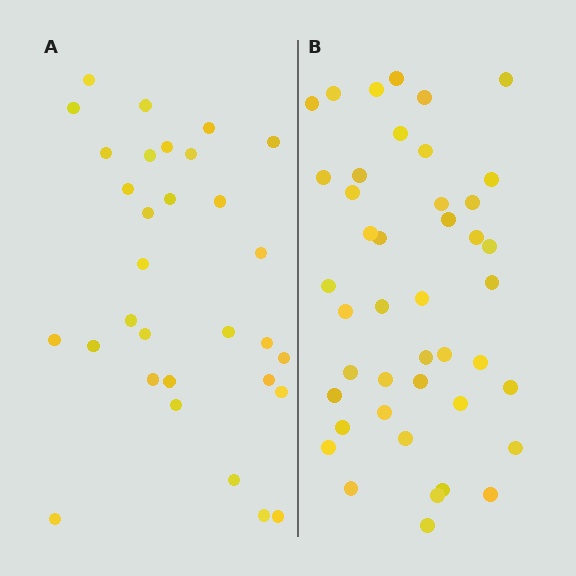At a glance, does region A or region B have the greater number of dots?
Region B (the right region) has more dots.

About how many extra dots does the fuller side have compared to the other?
Region B has roughly 12 or so more dots than region A.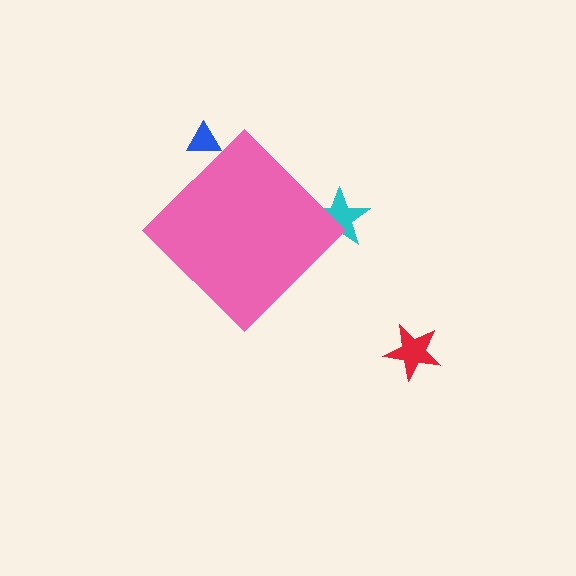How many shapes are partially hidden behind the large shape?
2 shapes are partially hidden.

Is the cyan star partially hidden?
Yes, the cyan star is partially hidden behind the pink diamond.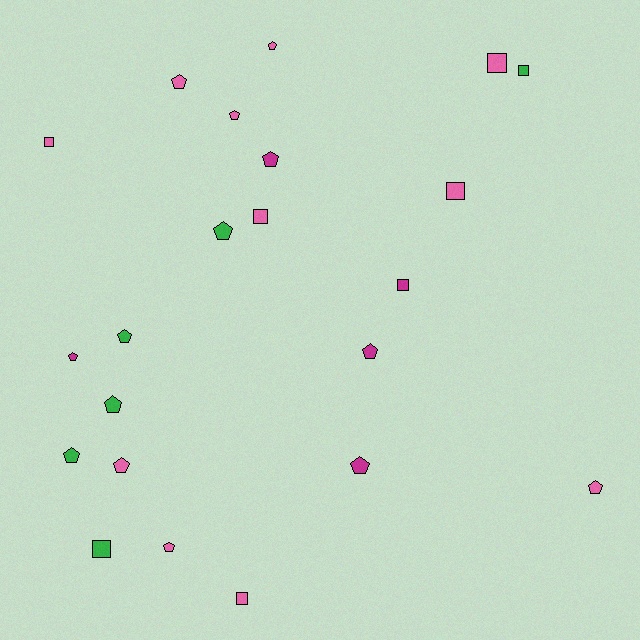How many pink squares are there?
There are 5 pink squares.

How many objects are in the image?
There are 22 objects.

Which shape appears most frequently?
Pentagon, with 14 objects.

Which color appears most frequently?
Pink, with 11 objects.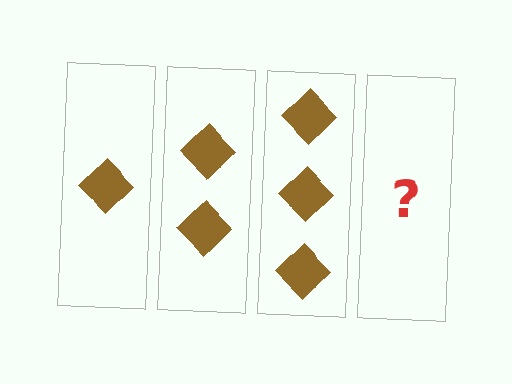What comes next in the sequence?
The next element should be 4 diamonds.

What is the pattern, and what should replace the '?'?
The pattern is that each step adds one more diamond. The '?' should be 4 diamonds.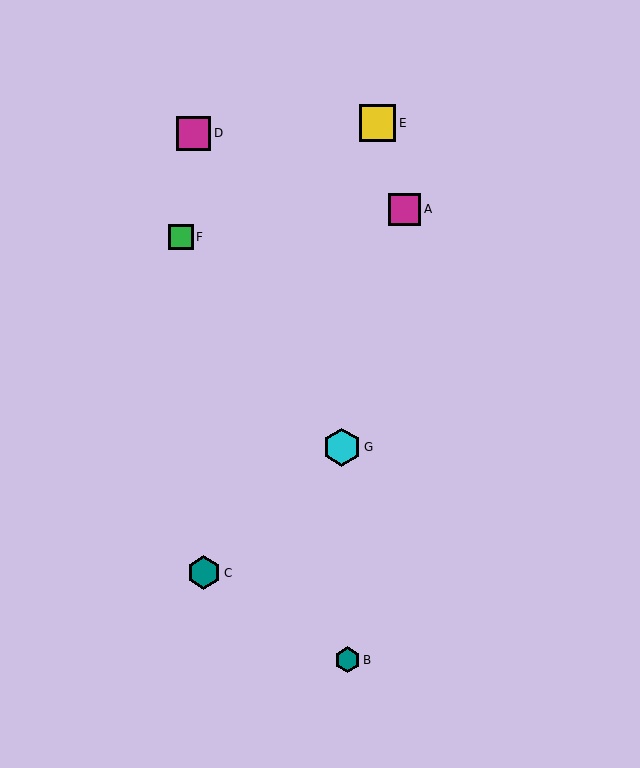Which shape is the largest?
The cyan hexagon (labeled G) is the largest.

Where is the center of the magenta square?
The center of the magenta square is at (194, 133).